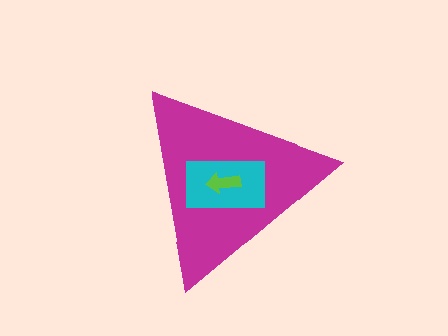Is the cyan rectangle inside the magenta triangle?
Yes.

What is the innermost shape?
The lime arrow.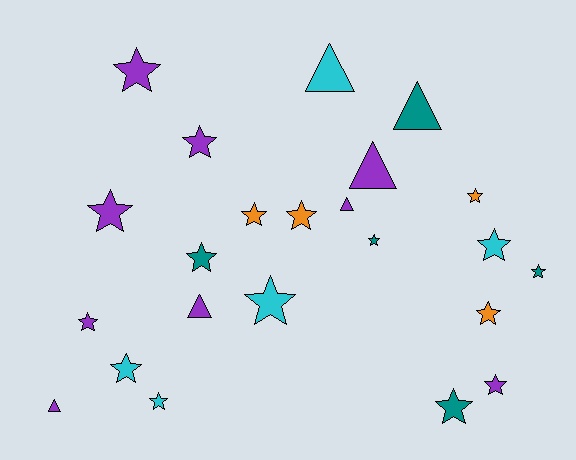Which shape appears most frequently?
Star, with 17 objects.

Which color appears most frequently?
Purple, with 9 objects.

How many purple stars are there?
There are 5 purple stars.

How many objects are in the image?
There are 23 objects.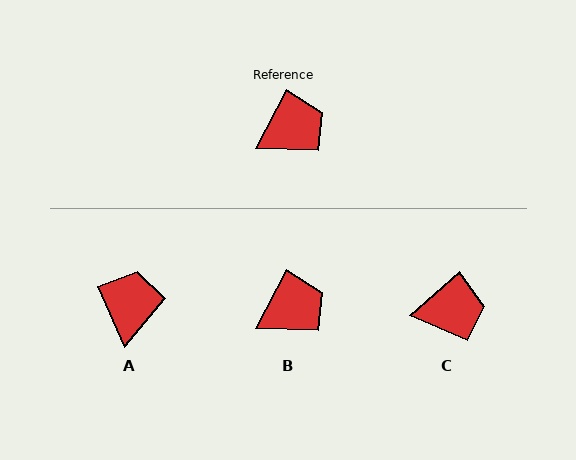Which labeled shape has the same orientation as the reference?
B.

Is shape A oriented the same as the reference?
No, it is off by about 53 degrees.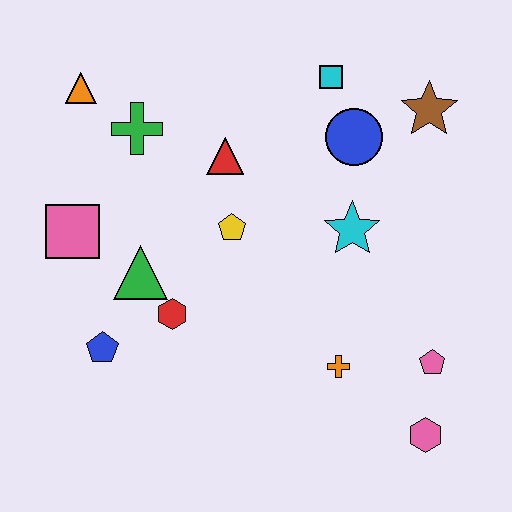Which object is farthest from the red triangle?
The pink hexagon is farthest from the red triangle.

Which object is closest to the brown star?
The blue circle is closest to the brown star.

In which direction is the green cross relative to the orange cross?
The green cross is above the orange cross.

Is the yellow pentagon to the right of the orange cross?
No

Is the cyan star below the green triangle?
No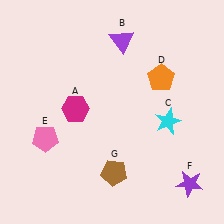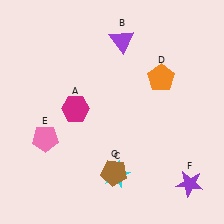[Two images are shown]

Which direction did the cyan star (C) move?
The cyan star (C) moved down.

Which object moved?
The cyan star (C) moved down.